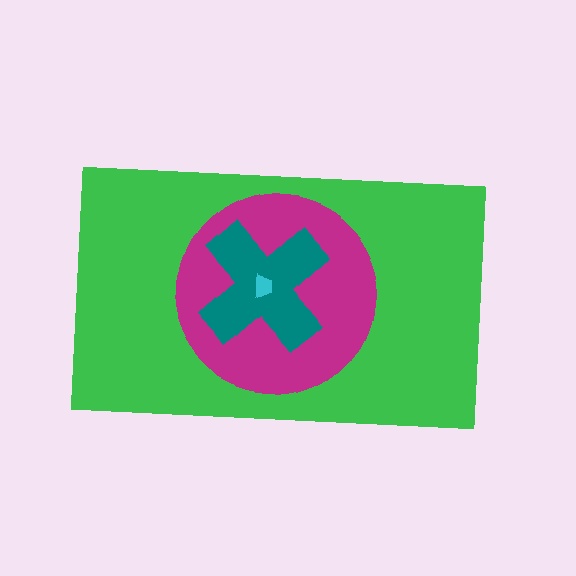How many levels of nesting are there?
4.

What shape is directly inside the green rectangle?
The magenta circle.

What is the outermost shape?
The green rectangle.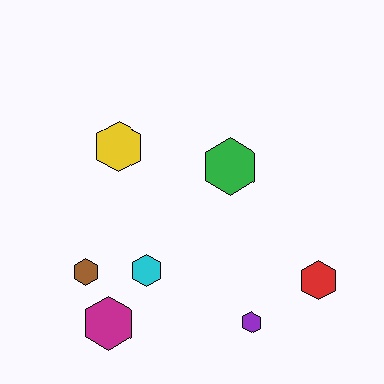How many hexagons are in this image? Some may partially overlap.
There are 7 hexagons.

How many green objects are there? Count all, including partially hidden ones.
There is 1 green object.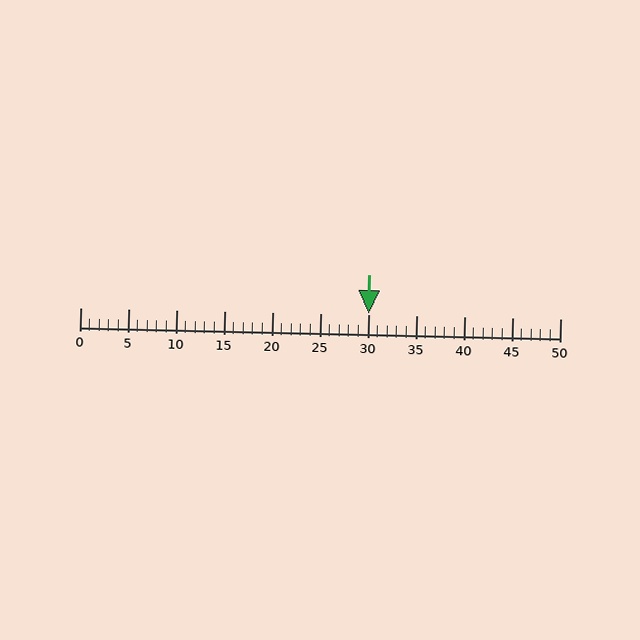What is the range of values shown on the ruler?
The ruler shows values from 0 to 50.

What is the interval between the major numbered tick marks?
The major tick marks are spaced 5 units apart.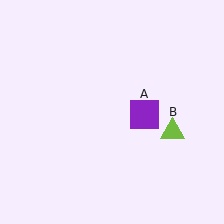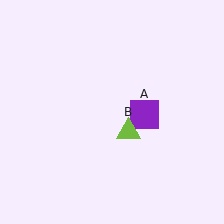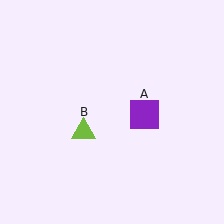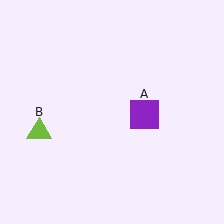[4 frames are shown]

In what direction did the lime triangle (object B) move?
The lime triangle (object B) moved left.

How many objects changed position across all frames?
1 object changed position: lime triangle (object B).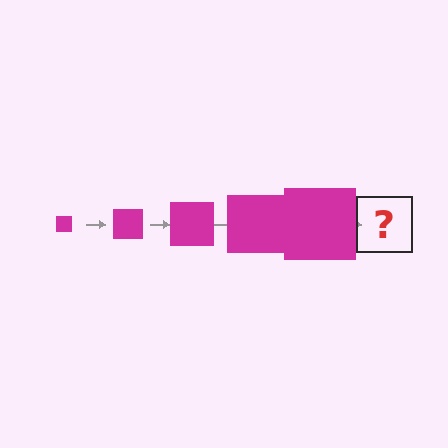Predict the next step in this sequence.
The next step is a magenta square, larger than the previous one.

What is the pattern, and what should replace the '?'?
The pattern is that the square gets progressively larger each step. The '?' should be a magenta square, larger than the previous one.